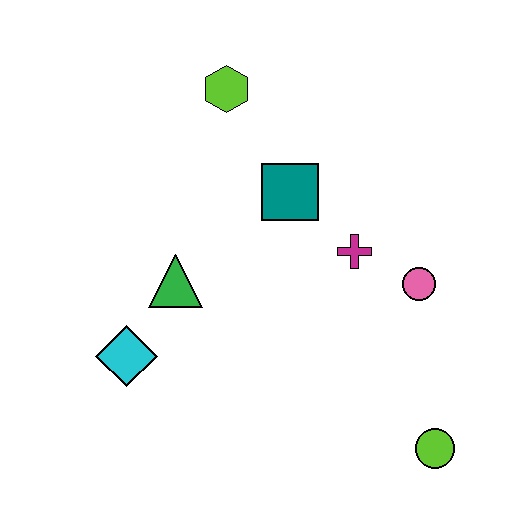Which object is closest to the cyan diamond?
The green triangle is closest to the cyan diamond.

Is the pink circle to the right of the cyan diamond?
Yes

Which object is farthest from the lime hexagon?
The lime circle is farthest from the lime hexagon.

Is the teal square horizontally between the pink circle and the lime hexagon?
Yes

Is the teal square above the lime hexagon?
No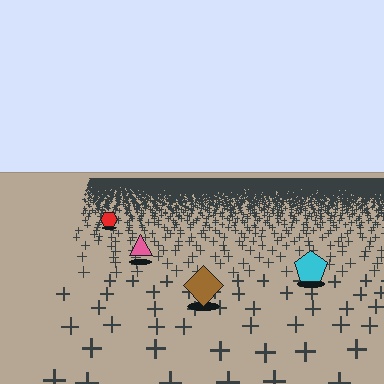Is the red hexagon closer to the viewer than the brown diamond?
No. The brown diamond is closer — you can tell from the texture gradient: the ground texture is coarser near it.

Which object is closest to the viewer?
The brown diamond is closest. The texture marks near it are larger and more spread out.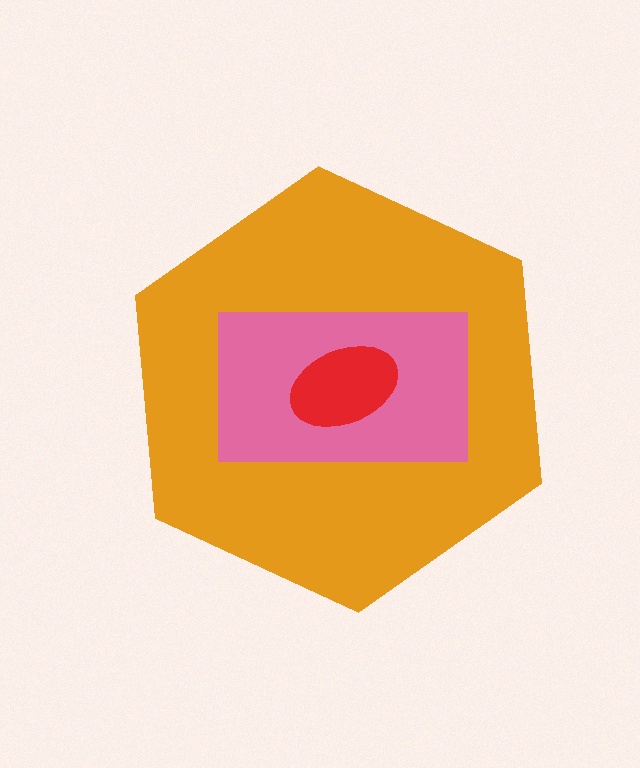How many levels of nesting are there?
3.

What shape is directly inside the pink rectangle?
The red ellipse.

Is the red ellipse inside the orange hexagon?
Yes.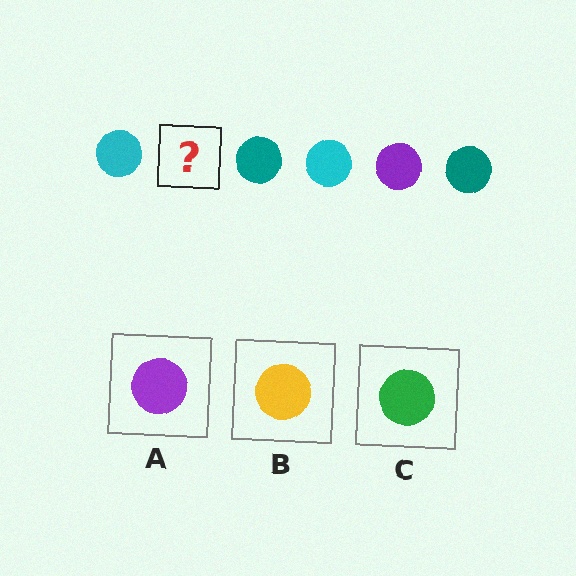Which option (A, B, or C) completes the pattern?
A.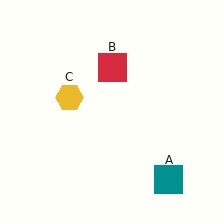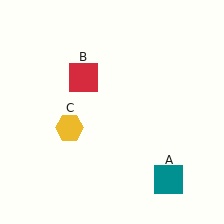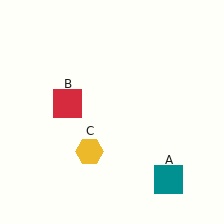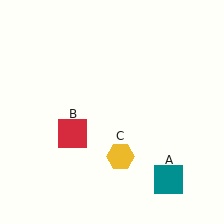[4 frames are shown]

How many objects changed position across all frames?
2 objects changed position: red square (object B), yellow hexagon (object C).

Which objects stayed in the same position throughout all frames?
Teal square (object A) remained stationary.